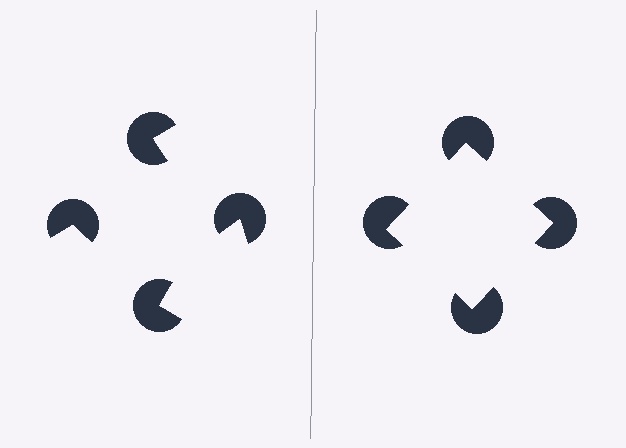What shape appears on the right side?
An illusory square.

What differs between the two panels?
The pac-man discs are positioned identically on both sides; only the wedge orientations differ. On the right they align to a square; on the left they are misaligned.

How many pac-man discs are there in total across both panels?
8 — 4 on each side.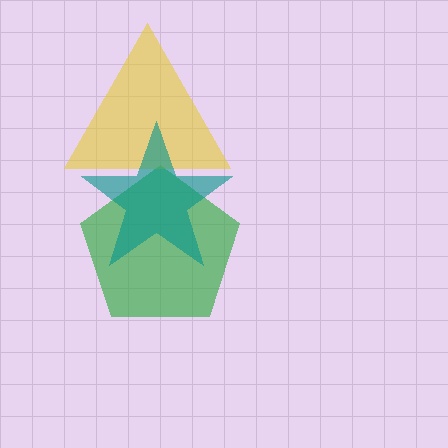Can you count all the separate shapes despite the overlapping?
Yes, there are 3 separate shapes.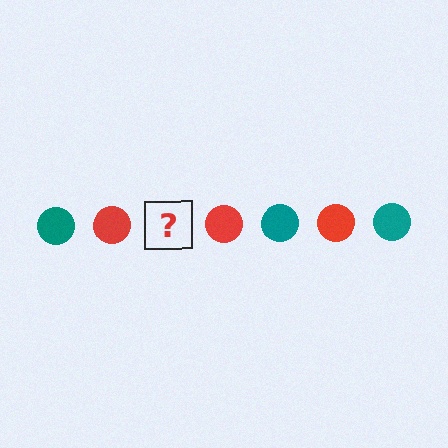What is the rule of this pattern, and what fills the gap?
The rule is that the pattern cycles through teal, red circles. The gap should be filled with a teal circle.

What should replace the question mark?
The question mark should be replaced with a teal circle.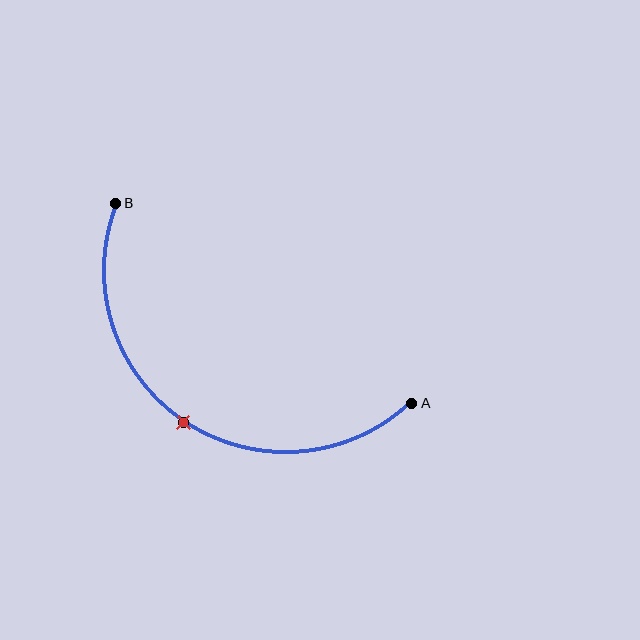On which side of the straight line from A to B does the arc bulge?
The arc bulges below and to the left of the straight line connecting A and B.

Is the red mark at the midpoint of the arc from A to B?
Yes. The red mark lies on the arc at equal arc-length from both A and B — it is the arc midpoint.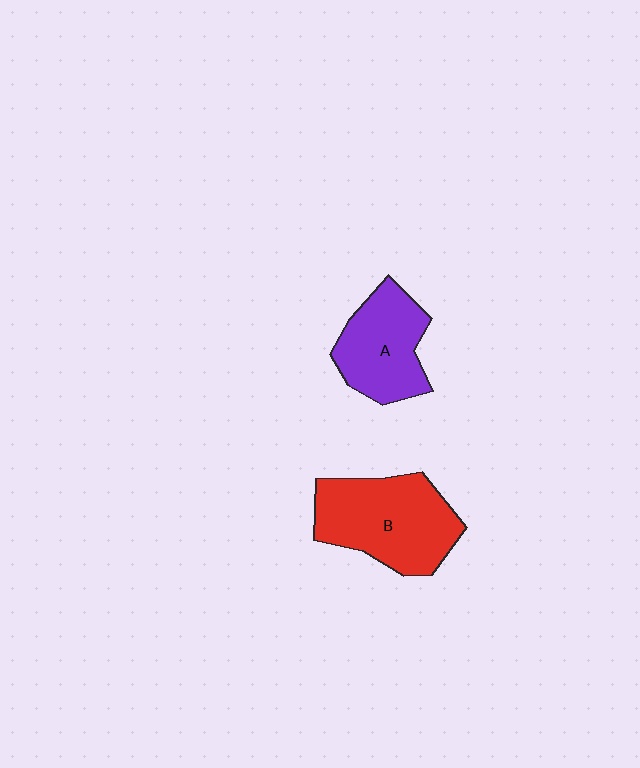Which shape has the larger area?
Shape B (red).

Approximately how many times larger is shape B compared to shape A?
Approximately 1.3 times.